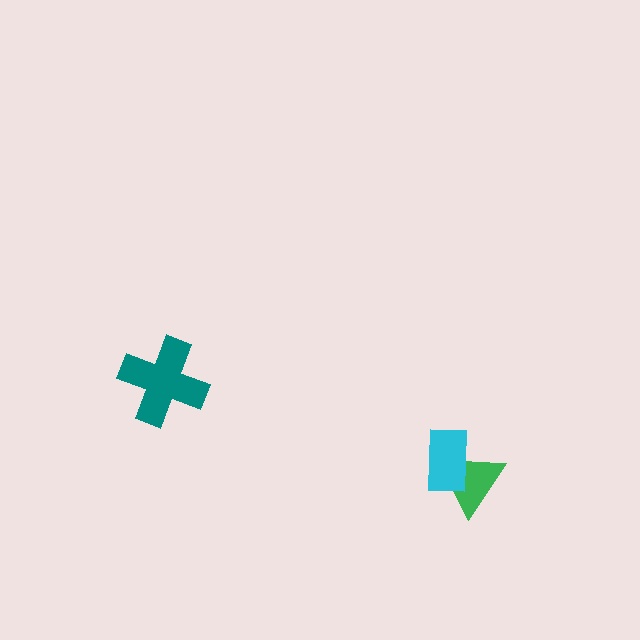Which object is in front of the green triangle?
The cyan rectangle is in front of the green triangle.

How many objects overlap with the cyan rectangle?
1 object overlaps with the cyan rectangle.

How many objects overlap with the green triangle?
1 object overlaps with the green triangle.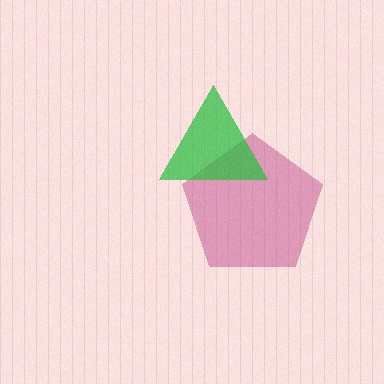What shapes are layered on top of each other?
The layered shapes are: a magenta pentagon, a green triangle.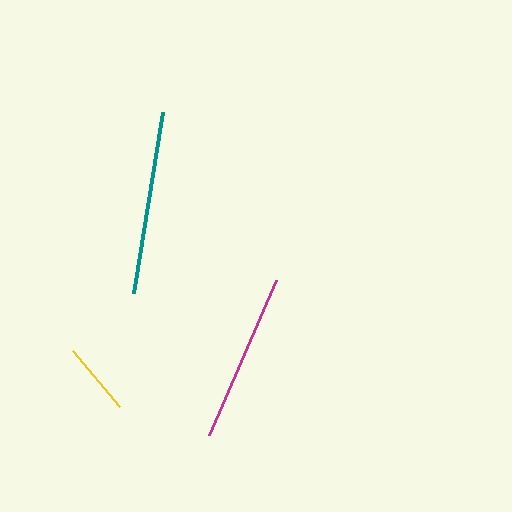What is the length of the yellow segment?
The yellow segment is approximately 73 pixels long.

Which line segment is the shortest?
The yellow line is the shortest at approximately 73 pixels.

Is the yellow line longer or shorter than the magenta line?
The magenta line is longer than the yellow line.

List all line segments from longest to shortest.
From longest to shortest: teal, magenta, yellow.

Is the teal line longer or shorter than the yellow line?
The teal line is longer than the yellow line.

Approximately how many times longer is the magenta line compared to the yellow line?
The magenta line is approximately 2.3 times the length of the yellow line.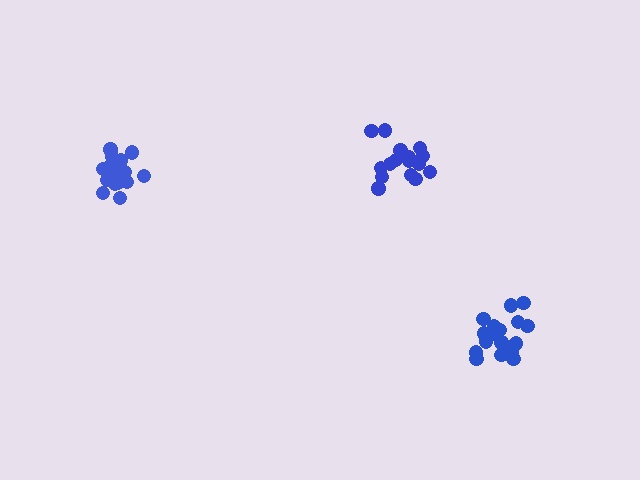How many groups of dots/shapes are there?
There are 3 groups.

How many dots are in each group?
Group 1: 19 dots, Group 2: 16 dots, Group 3: 19 dots (54 total).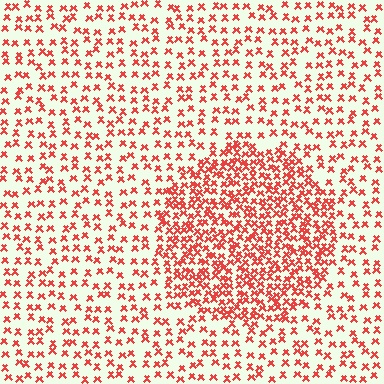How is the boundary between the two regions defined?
The boundary is defined by a change in element density (approximately 2.2x ratio). All elements are the same color, size, and shape.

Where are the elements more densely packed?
The elements are more densely packed inside the circle boundary.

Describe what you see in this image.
The image contains small red elements arranged at two different densities. A circle-shaped region is visible where the elements are more densely packed than the surrounding area.